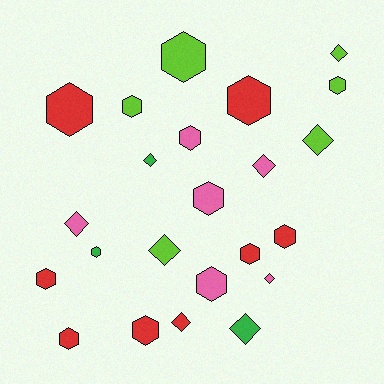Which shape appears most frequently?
Hexagon, with 14 objects.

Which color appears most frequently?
Red, with 8 objects.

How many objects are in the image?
There are 23 objects.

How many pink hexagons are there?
There are 3 pink hexagons.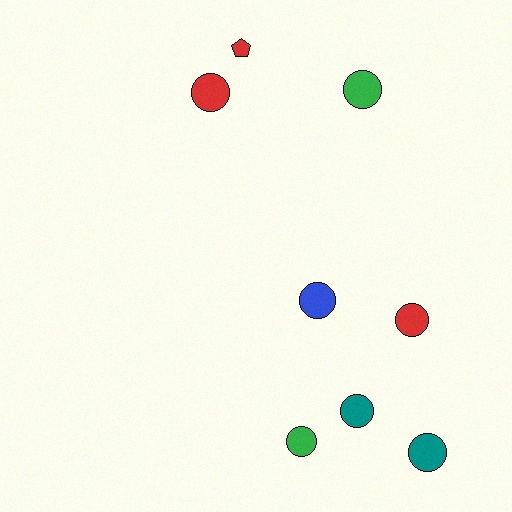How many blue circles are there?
There is 1 blue circle.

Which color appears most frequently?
Red, with 3 objects.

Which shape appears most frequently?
Circle, with 7 objects.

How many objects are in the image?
There are 8 objects.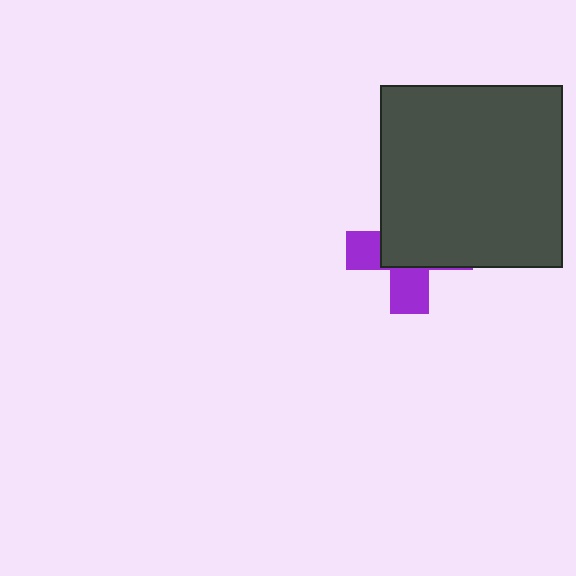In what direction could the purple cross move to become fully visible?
The purple cross could move toward the lower-left. That would shift it out from behind the dark gray square entirely.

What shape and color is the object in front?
The object in front is a dark gray square.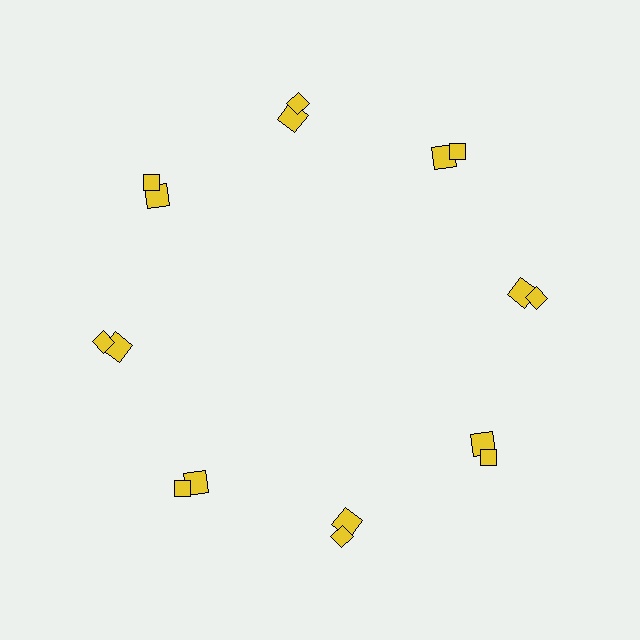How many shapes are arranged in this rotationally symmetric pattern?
There are 16 shapes, arranged in 8 groups of 2.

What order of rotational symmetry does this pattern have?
This pattern has 8-fold rotational symmetry.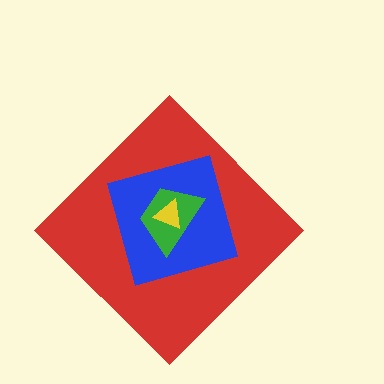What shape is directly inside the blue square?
The green trapezoid.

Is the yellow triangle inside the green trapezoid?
Yes.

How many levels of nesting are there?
4.